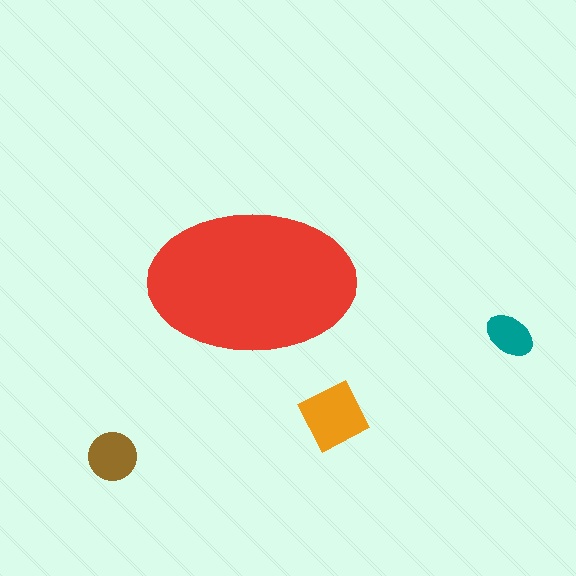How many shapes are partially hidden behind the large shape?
0 shapes are partially hidden.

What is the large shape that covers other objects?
A red ellipse.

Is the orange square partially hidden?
No, the orange square is fully visible.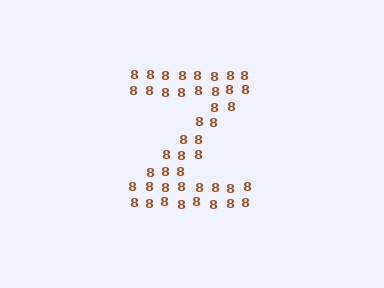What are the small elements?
The small elements are digit 8's.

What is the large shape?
The large shape is the letter Z.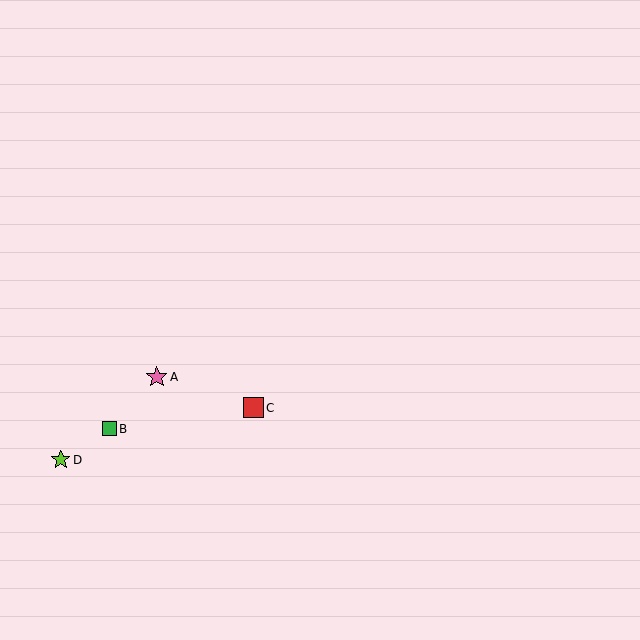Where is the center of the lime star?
The center of the lime star is at (61, 460).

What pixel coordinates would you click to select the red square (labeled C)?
Click at (253, 408) to select the red square C.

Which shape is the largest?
The pink star (labeled A) is the largest.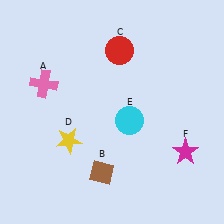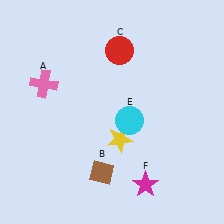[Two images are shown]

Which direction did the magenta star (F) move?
The magenta star (F) moved left.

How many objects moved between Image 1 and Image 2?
2 objects moved between the two images.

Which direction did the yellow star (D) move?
The yellow star (D) moved right.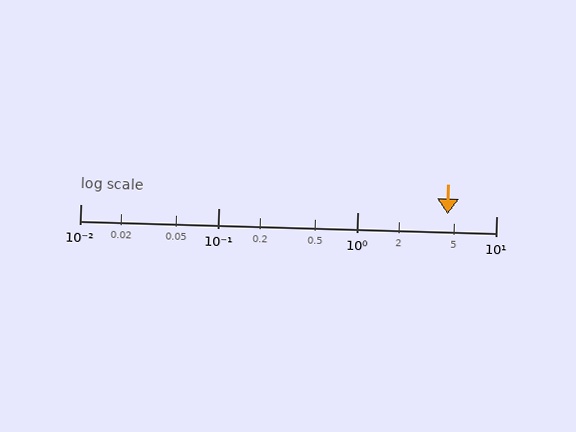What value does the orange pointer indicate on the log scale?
The pointer indicates approximately 4.5.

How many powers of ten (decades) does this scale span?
The scale spans 3 decades, from 0.01 to 10.